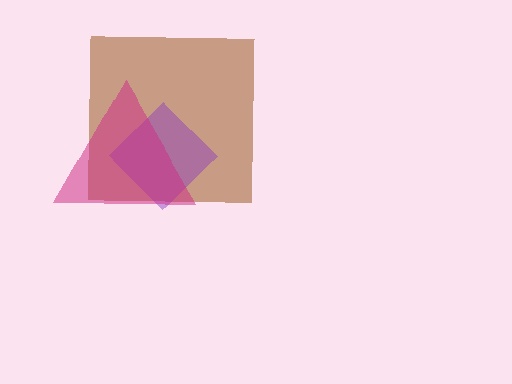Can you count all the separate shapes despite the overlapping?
Yes, there are 3 separate shapes.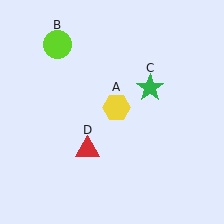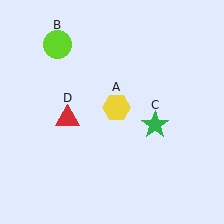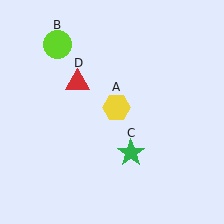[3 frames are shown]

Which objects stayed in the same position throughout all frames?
Yellow hexagon (object A) and lime circle (object B) remained stationary.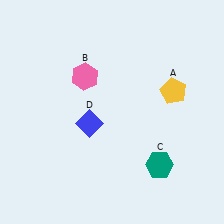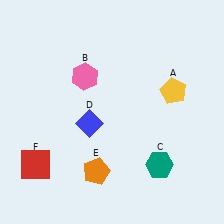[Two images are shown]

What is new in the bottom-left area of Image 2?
A red square (F) was added in the bottom-left area of Image 2.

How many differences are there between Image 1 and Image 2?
There are 2 differences between the two images.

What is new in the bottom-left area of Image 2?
An orange pentagon (E) was added in the bottom-left area of Image 2.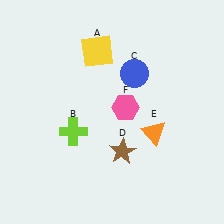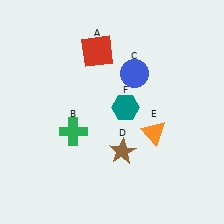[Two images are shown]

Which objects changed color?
A changed from yellow to red. B changed from lime to green. F changed from pink to teal.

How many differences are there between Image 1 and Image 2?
There are 3 differences between the two images.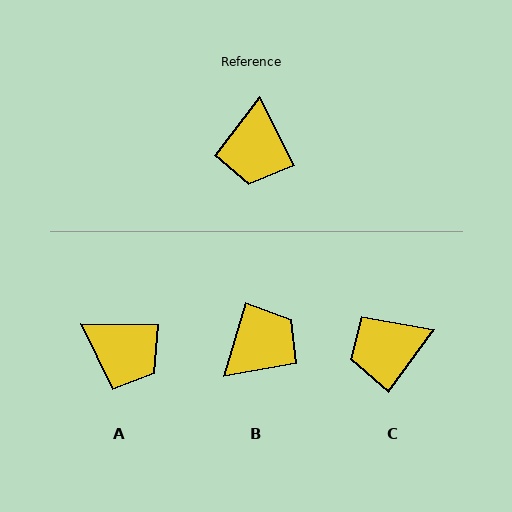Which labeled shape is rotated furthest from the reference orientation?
B, about 137 degrees away.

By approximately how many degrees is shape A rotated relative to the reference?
Approximately 62 degrees counter-clockwise.